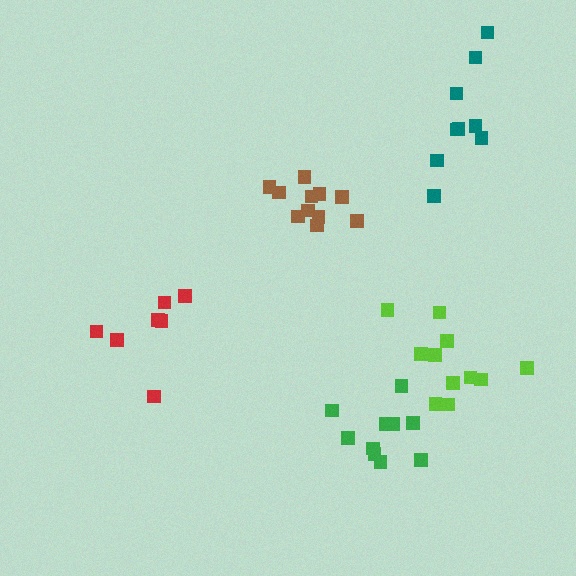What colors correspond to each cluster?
The clusters are colored: green, brown, lime, teal, red.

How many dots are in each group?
Group 1: 10 dots, Group 2: 11 dots, Group 3: 11 dots, Group 4: 9 dots, Group 5: 7 dots (48 total).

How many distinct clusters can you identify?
There are 5 distinct clusters.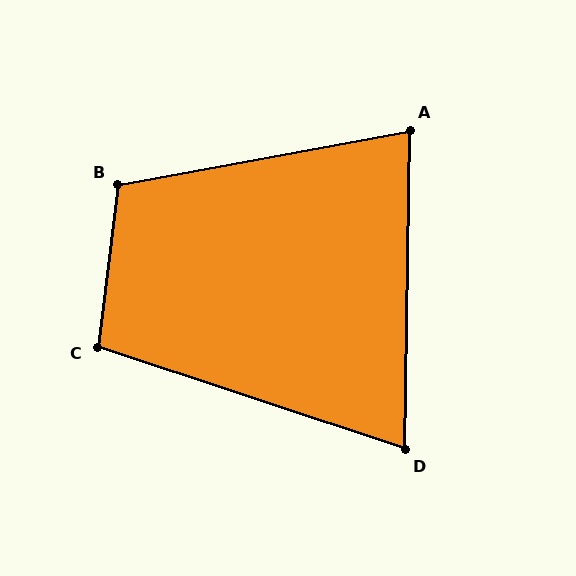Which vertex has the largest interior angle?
B, at approximately 107 degrees.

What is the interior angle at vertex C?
Approximately 101 degrees (obtuse).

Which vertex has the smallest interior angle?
D, at approximately 73 degrees.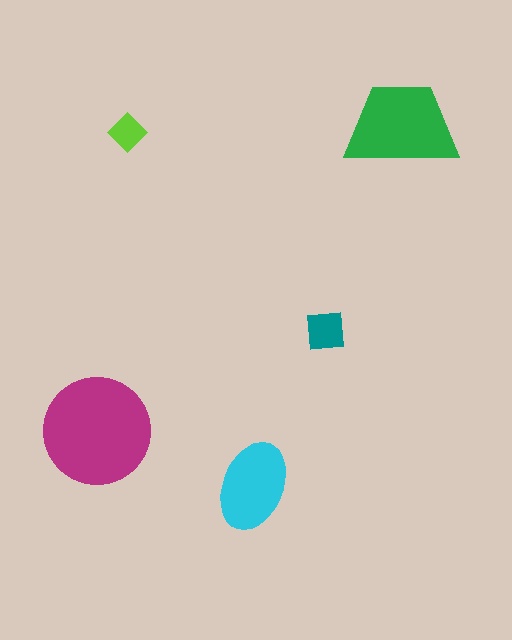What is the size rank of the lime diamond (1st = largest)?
5th.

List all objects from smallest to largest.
The lime diamond, the teal square, the cyan ellipse, the green trapezoid, the magenta circle.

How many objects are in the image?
There are 5 objects in the image.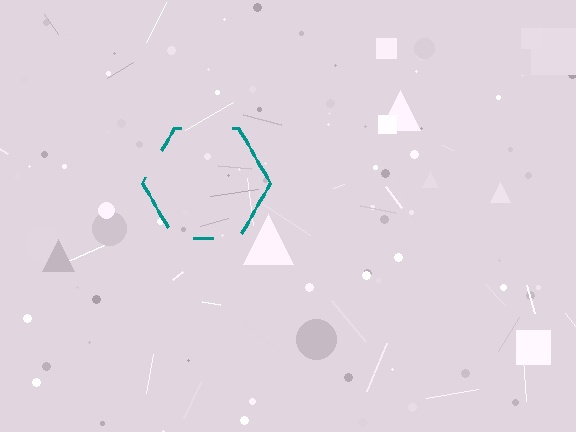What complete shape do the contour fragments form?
The contour fragments form a hexagon.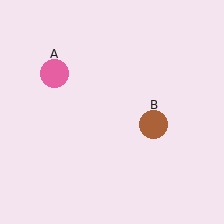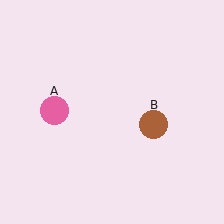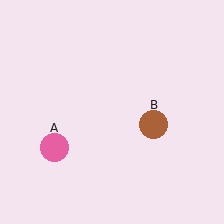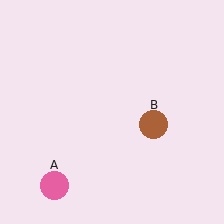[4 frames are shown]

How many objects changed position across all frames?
1 object changed position: pink circle (object A).